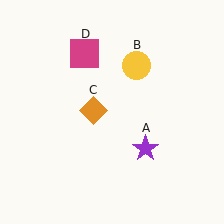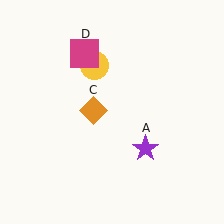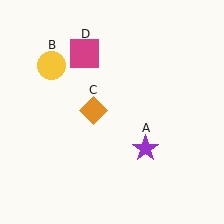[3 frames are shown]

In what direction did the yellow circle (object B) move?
The yellow circle (object B) moved left.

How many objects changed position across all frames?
1 object changed position: yellow circle (object B).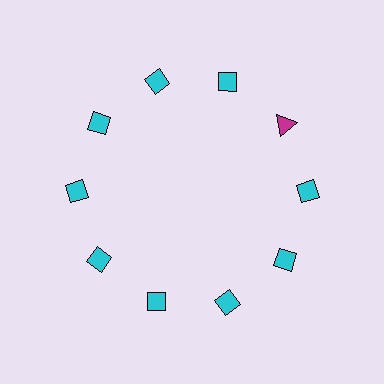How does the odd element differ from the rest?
It differs in both color (magenta instead of cyan) and shape (triangle instead of diamond).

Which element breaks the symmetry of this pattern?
The magenta triangle at roughly the 2 o'clock position breaks the symmetry. All other shapes are cyan diamonds.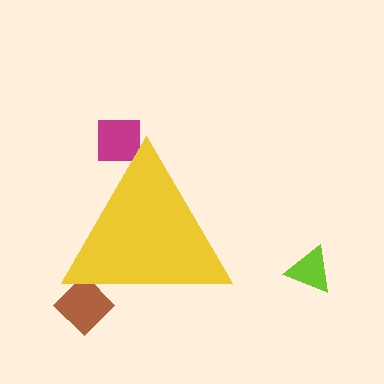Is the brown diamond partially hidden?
Yes, the brown diamond is partially hidden behind the yellow triangle.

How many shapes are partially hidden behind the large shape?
2 shapes are partially hidden.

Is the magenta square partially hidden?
Yes, the magenta square is partially hidden behind the yellow triangle.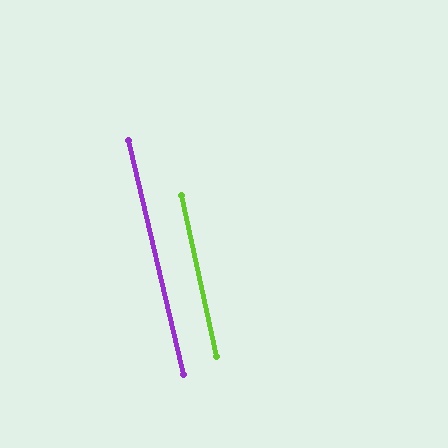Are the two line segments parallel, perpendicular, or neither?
Parallel — their directions differ by only 1.1°.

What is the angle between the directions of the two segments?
Approximately 1 degree.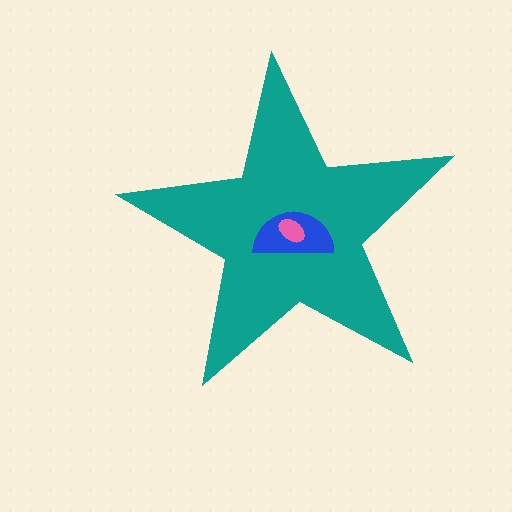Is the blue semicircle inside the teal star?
Yes.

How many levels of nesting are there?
3.